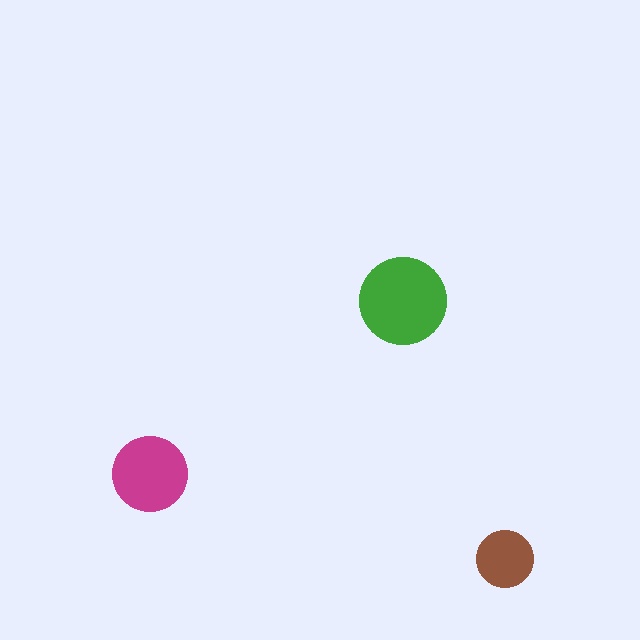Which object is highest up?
The green circle is topmost.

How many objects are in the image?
There are 3 objects in the image.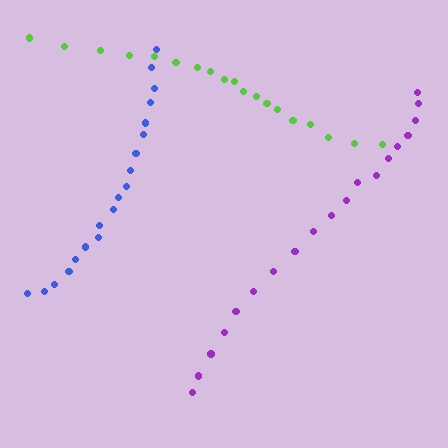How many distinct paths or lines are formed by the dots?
There are 3 distinct paths.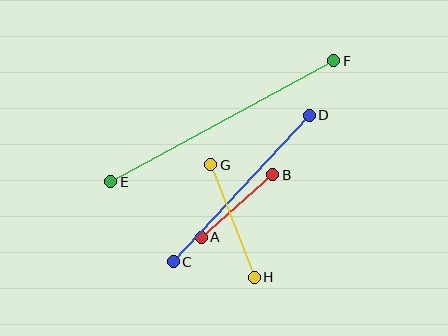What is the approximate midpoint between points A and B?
The midpoint is at approximately (237, 206) pixels.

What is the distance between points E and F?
The distance is approximately 254 pixels.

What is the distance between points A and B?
The distance is approximately 95 pixels.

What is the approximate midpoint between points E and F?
The midpoint is at approximately (222, 121) pixels.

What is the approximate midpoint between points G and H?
The midpoint is at approximately (232, 221) pixels.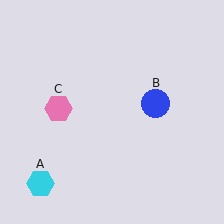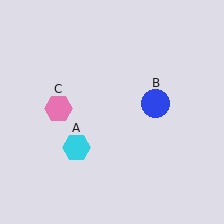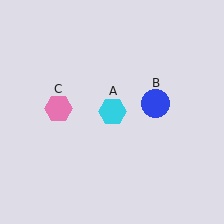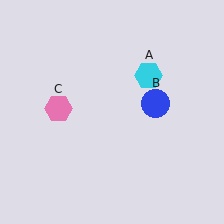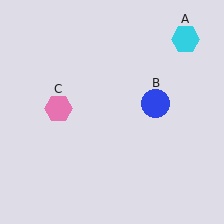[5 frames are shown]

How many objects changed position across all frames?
1 object changed position: cyan hexagon (object A).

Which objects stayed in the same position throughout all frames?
Blue circle (object B) and pink hexagon (object C) remained stationary.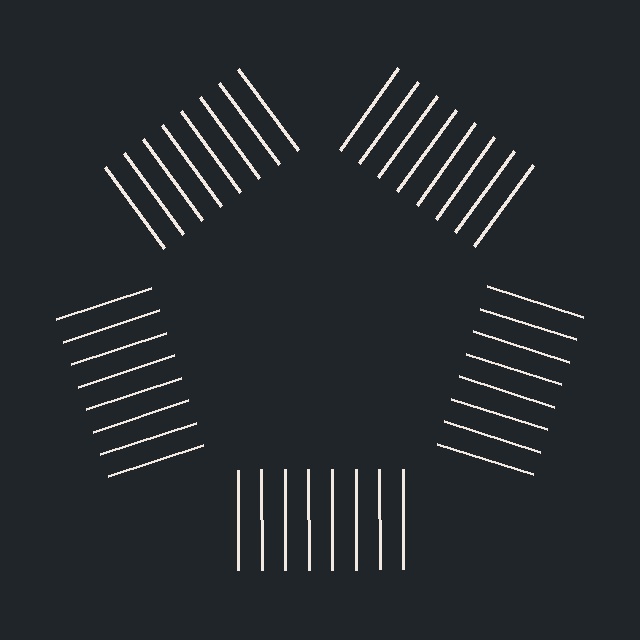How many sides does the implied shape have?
5 sides — the line-ends trace a pentagon.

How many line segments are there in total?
40 — 8 along each of the 5 edges.